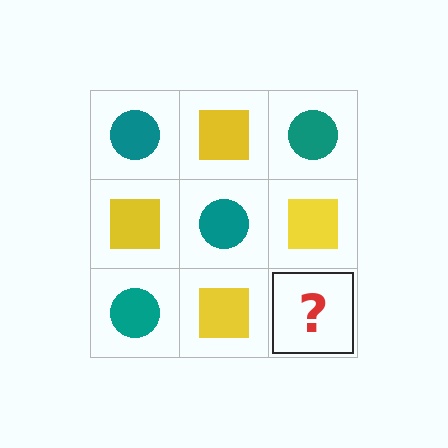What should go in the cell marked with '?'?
The missing cell should contain a teal circle.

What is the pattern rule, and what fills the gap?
The rule is that it alternates teal circle and yellow square in a checkerboard pattern. The gap should be filled with a teal circle.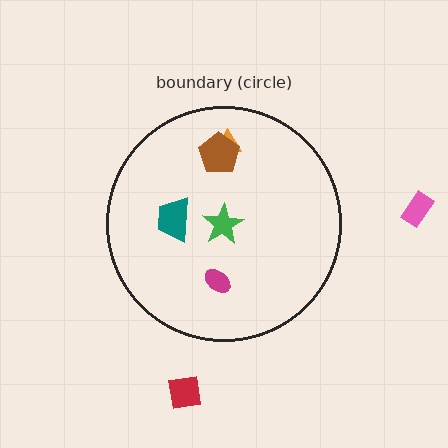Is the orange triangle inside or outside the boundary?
Inside.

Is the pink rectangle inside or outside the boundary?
Outside.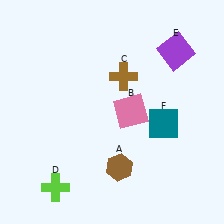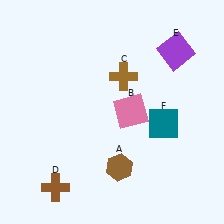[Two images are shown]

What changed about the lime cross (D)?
In Image 1, D is lime. In Image 2, it changed to brown.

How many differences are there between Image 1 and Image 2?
There is 1 difference between the two images.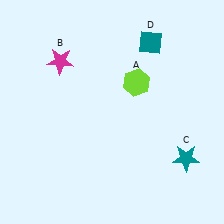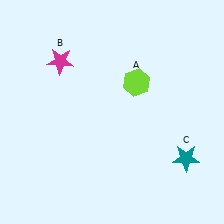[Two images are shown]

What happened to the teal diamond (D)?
The teal diamond (D) was removed in Image 2. It was in the top-right area of Image 1.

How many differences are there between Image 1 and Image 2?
There is 1 difference between the two images.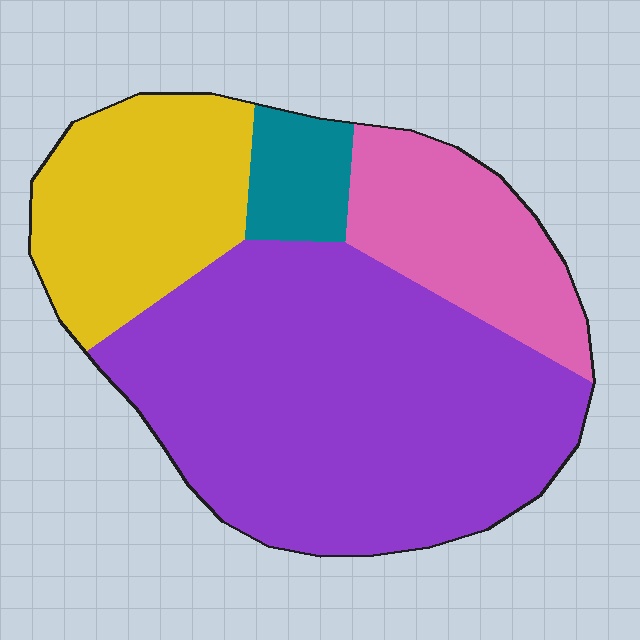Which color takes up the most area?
Purple, at roughly 55%.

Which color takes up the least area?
Teal, at roughly 5%.